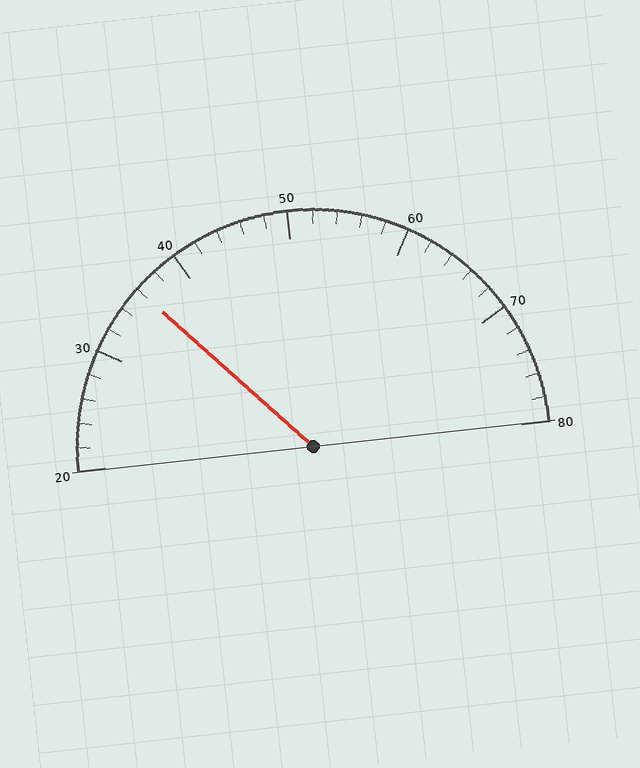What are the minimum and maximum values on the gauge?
The gauge ranges from 20 to 80.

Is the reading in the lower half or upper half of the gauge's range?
The reading is in the lower half of the range (20 to 80).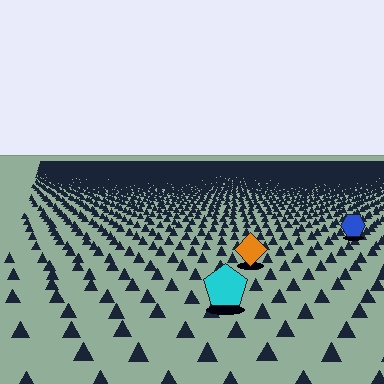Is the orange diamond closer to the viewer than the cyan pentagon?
No. The cyan pentagon is closer — you can tell from the texture gradient: the ground texture is coarser near it.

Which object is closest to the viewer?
The cyan pentagon is closest. The texture marks near it are larger and more spread out.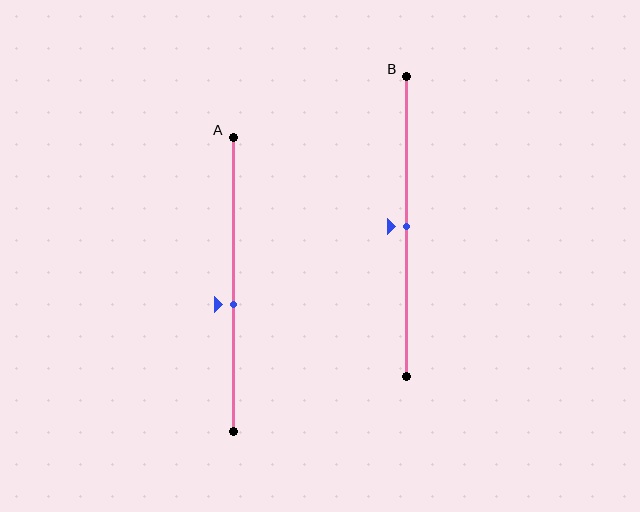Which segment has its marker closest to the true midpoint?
Segment B has its marker closest to the true midpoint.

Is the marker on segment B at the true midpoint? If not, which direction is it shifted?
Yes, the marker on segment B is at the true midpoint.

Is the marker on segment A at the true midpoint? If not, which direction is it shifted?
No, the marker on segment A is shifted downward by about 7% of the segment length.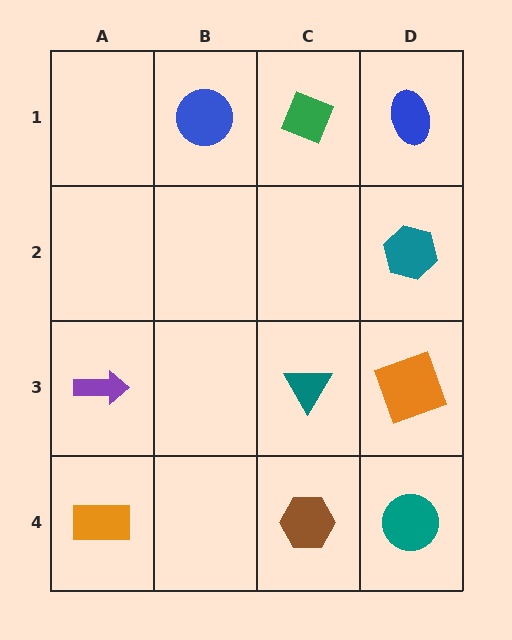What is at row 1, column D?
A blue ellipse.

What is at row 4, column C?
A brown hexagon.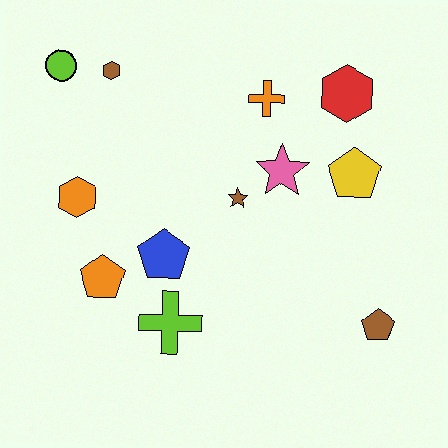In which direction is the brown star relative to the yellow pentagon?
The brown star is to the left of the yellow pentagon.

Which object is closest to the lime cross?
The blue pentagon is closest to the lime cross.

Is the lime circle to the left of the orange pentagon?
Yes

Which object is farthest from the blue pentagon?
The red hexagon is farthest from the blue pentagon.